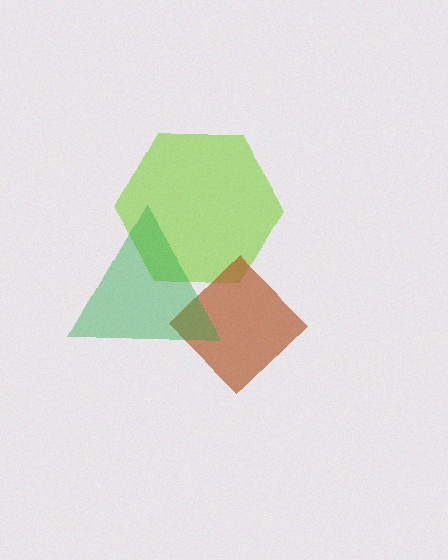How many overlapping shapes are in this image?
There are 3 overlapping shapes in the image.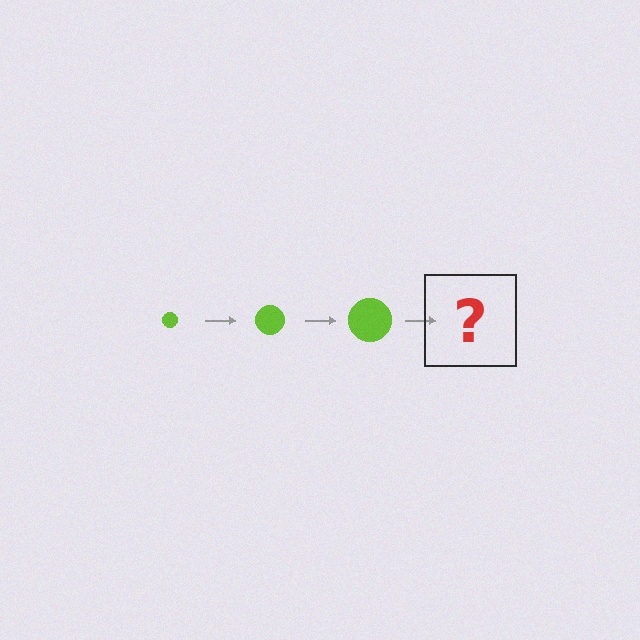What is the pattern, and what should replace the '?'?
The pattern is that the circle gets progressively larger each step. The '?' should be a lime circle, larger than the previous one.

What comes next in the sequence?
The next element should be a lime circle, larger than the previous one.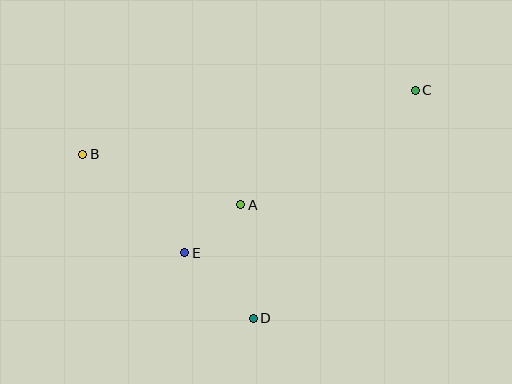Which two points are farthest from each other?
Points B and C are farthest from each other.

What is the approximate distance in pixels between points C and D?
The distance between C and D is approximately 280 pixels.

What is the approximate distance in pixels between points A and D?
The distance between A and D is approximately 114 pixels.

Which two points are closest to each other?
Points A and E are closest to each other.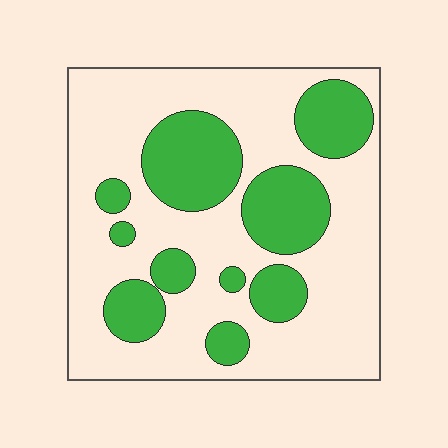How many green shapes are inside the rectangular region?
10.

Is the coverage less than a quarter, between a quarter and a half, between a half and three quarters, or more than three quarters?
Between a quarter and a half.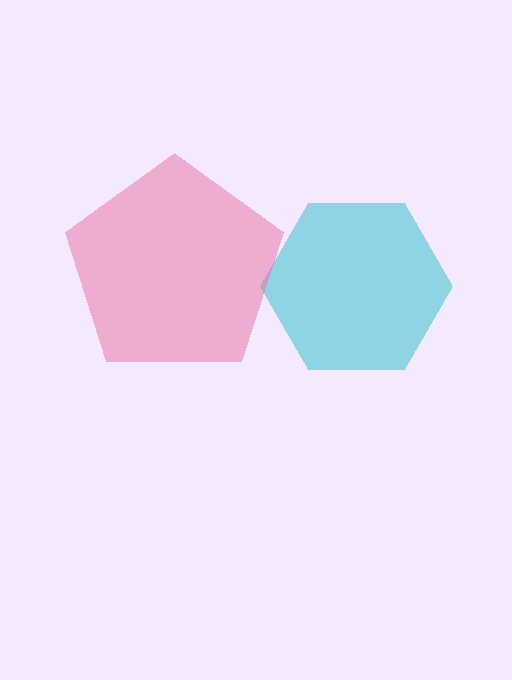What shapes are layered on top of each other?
The layered shapes are: a cyan hexagon, a pink pentagon.